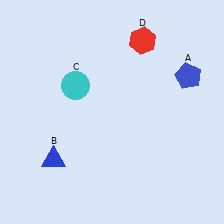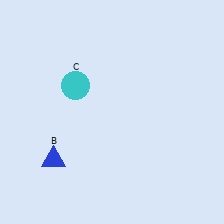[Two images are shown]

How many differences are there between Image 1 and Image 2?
There are 2 differences between the two images.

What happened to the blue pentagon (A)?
The blue pentagon (A) was removed in Image 2. It was in the top-right area of Image 1.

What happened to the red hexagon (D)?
The red hexagon (D) was removed in Image 2. It was in the top-right area of Image 1.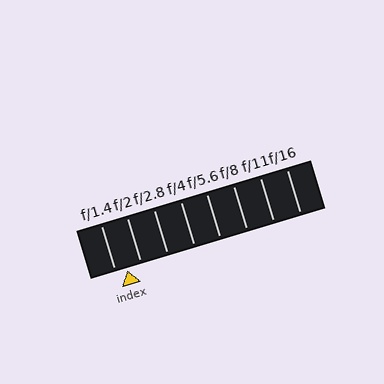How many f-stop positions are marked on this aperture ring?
There are 8 f-stop positions marked.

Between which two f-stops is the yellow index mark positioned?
The index mark is between f/1.4 and f/2.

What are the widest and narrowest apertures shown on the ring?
The widest aperture shown is f/1.4 and the narrowest is f/16.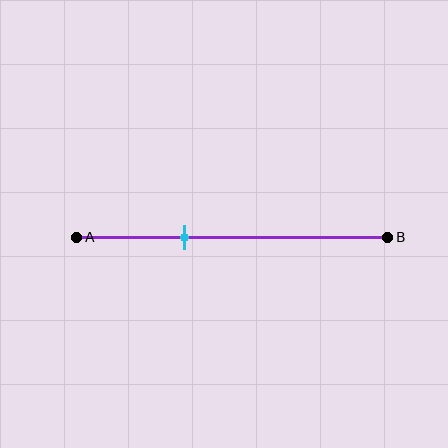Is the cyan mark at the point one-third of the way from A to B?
Yes, the mark is approximately at the one-third point.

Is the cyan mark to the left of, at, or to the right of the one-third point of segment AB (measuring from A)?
The cyan mark is approximately at the one-third point of segment AB.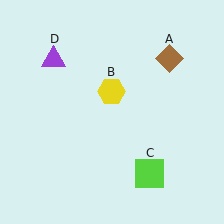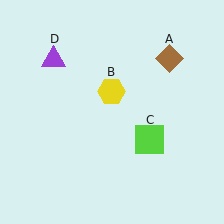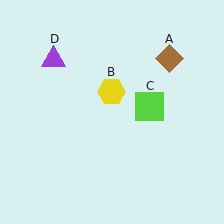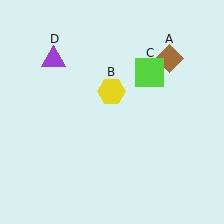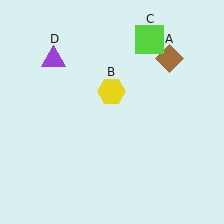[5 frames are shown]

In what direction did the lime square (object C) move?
The lime square (object C) moved up.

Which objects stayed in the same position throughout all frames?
Brown diamond (object A) and yellow hexagon (object B) and purple triangle (object D) remained stationary.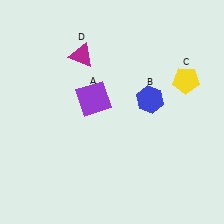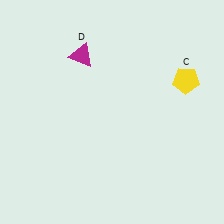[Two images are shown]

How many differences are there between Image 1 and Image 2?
There are 2 differences between the two images.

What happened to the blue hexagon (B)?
The blue hexagon (B) was removed in Image 2. It was in the top-right area of Image 1.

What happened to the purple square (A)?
The purple square (A) was removed in Image 2. It was in the top-left area of Image 1.